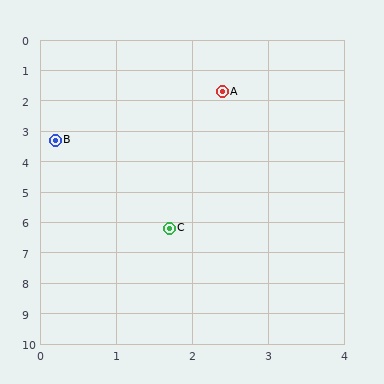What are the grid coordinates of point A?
Point A is at approximately (2.4, 1.7).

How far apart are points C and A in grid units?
Points C and A are about 4.6 grid units apart.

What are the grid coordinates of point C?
Point C is at approximately (1.7, 6.2).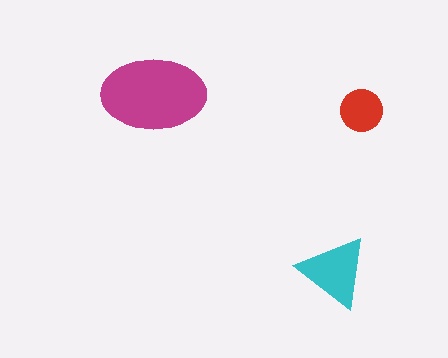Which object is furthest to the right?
The red circle is rightmost.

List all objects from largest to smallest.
The magenta ellipse, the cyan triangle, the red circle.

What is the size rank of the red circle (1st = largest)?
3rd.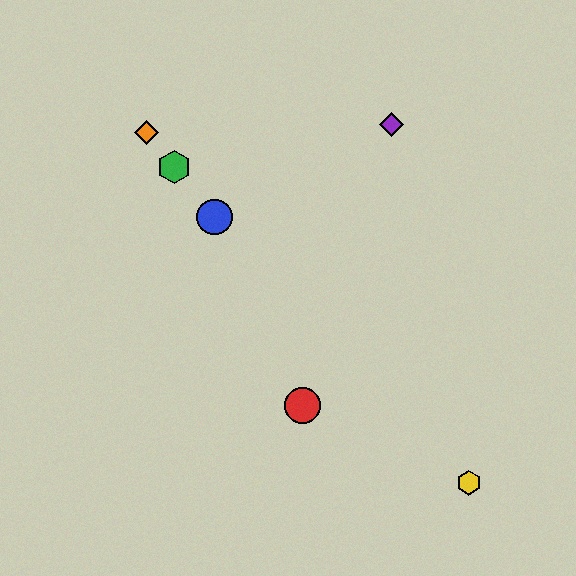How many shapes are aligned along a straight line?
3 shapes (the blue circle, the green hexagon, the orange diamond) are aligned along a straight line.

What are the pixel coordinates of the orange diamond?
The orange diamond is at (146, 132).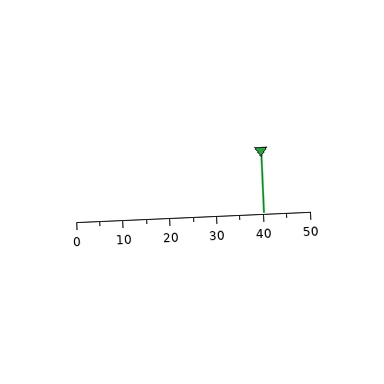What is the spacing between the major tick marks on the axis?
The major ticks are spaced 10 apart.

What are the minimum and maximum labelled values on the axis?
The axis runs from 0 to 50.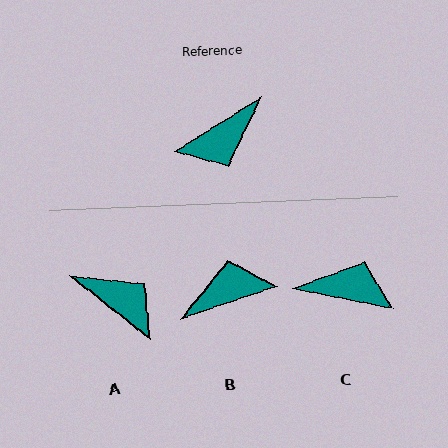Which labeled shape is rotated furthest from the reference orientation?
B, about 167 degrees away.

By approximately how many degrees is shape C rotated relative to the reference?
Approximately 136 degrees counter-clockwise.